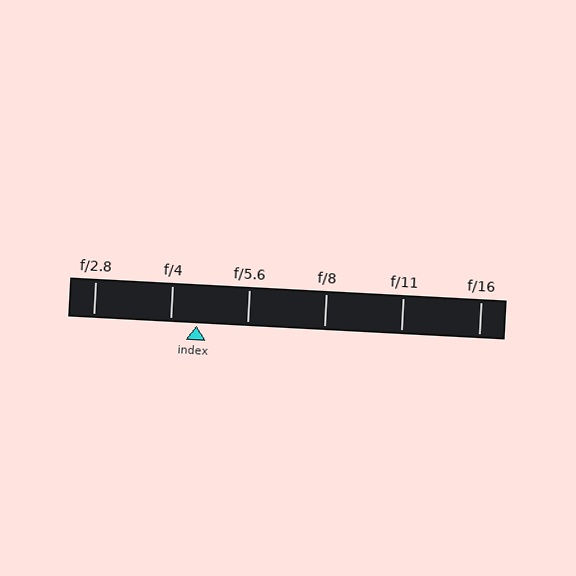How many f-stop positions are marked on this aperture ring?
There are 6 f-stop positions marked.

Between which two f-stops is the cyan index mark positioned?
The index mark is between f/4 and f/5.6.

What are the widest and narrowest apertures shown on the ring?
The widest aperture shown is f/2.8 and the narrowest is f/16.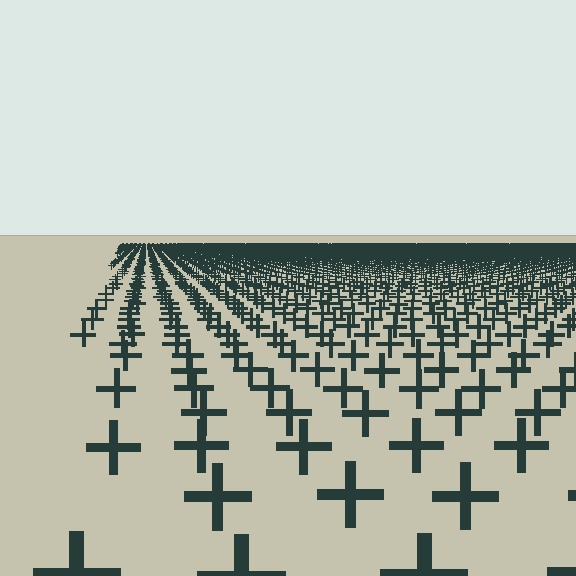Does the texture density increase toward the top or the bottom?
Density increases toward the top.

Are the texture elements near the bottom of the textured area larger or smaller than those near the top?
Larger. Near the bottom, elements are closer to the viewer and appear at a bigger on-screen size.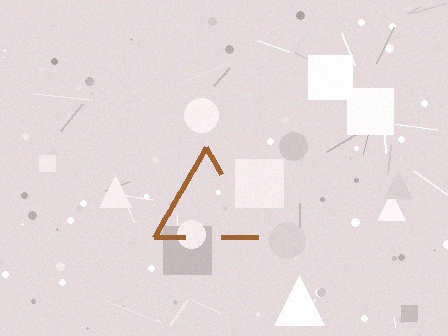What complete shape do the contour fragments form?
The contour fragments form a triangle.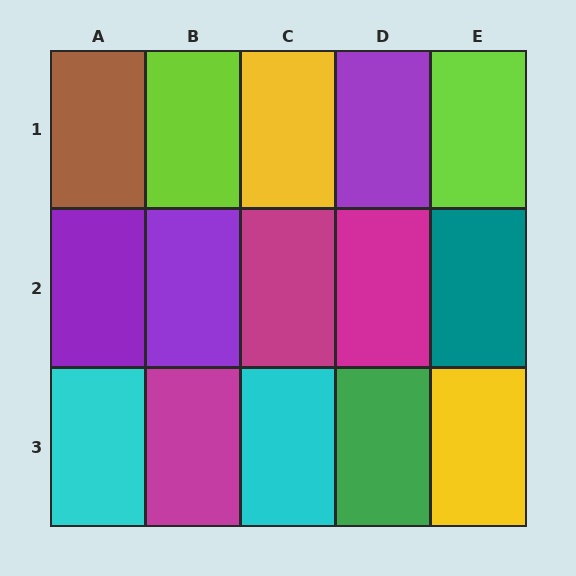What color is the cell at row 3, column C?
Cyan.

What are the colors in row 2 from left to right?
Purple, purple, magenta, magenta, teal.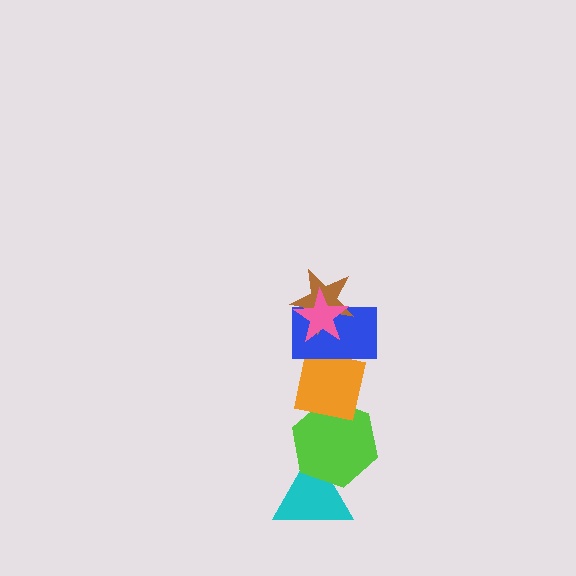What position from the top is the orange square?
The orange square is 4th from the top.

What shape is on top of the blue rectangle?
The brown star is on top of the blue rectangle.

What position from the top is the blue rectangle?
The blue rectangle is 3rd from the top.